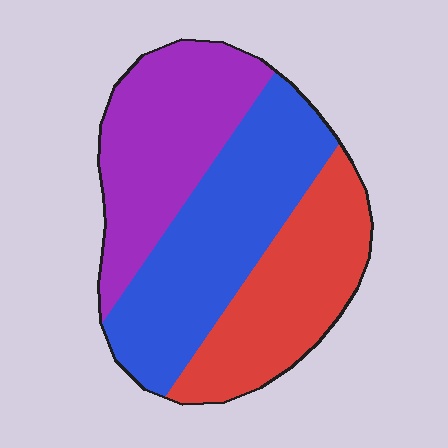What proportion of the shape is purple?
Purple takes up about one third (1/3) of the shape.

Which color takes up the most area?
Blue, at roughly 40%.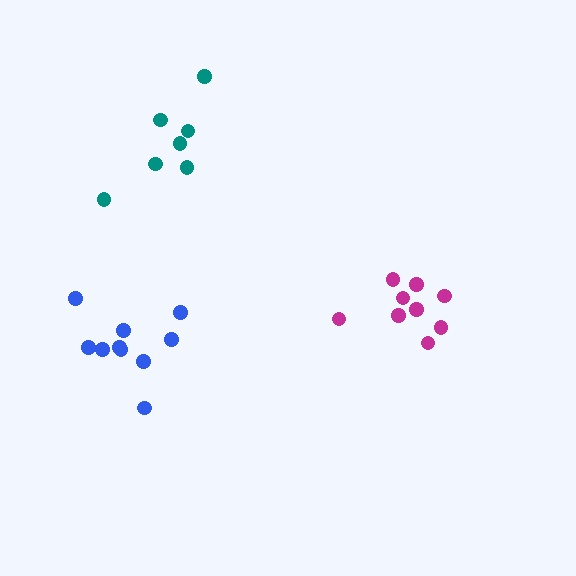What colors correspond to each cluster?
The clusters are colored: teal, blue, magenta.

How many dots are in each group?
Group 1: 7 dots, Group 2: 10 dots, Group 3: 9 dots (26 total).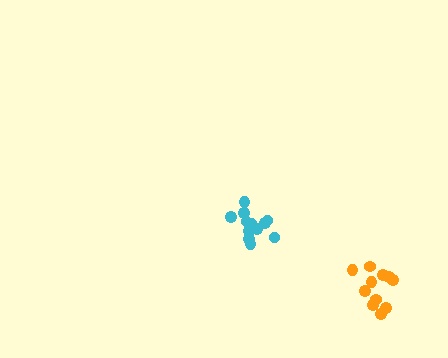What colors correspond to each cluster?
The clusters are colored: cyan, orange.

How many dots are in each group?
Group 1: 12 dots, Group 2: 11 dots (23 total).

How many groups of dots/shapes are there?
There are 2 groups.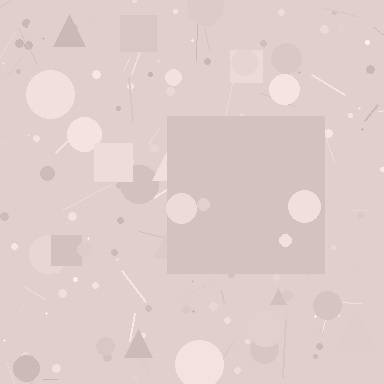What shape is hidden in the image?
A square is hidden in the image.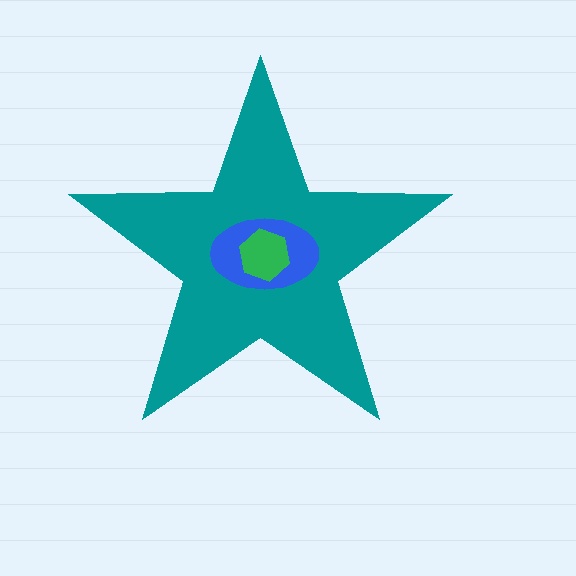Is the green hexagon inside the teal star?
Yes.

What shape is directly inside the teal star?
The blue ellipse.